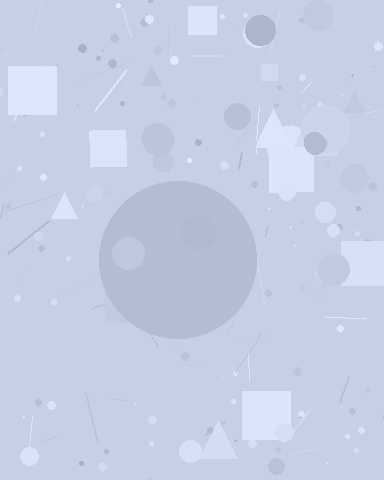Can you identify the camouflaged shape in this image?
The camouflaged shape is a circle.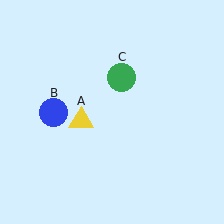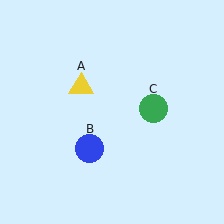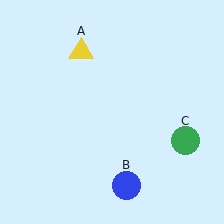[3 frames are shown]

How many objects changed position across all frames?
3 objects changed position: yellow triangle (object A), blue circle (object B), green circle (object C).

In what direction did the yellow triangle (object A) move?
The yellow triangle (object A) moved up.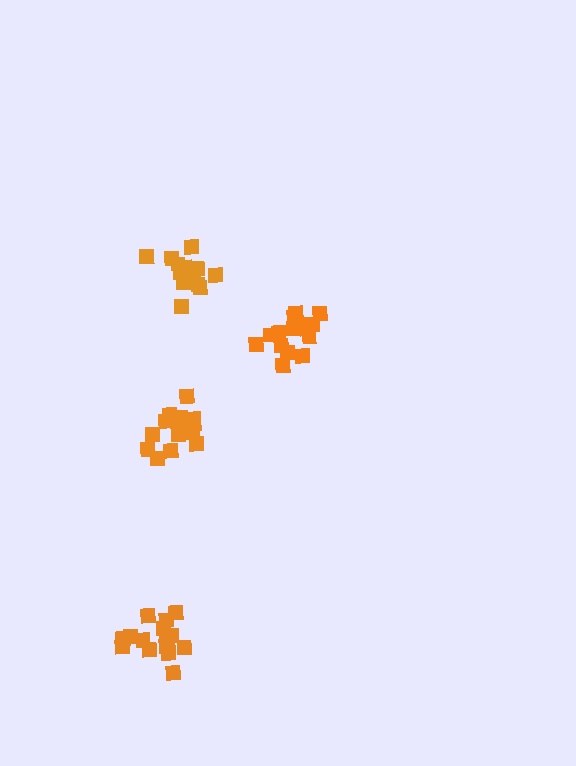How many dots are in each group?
Group 1: 16 dots, Group 2: 15 dots, Group 3: 18 dots, Group 4: 15 dots (64 total).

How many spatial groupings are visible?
There are 4 spatial groupings.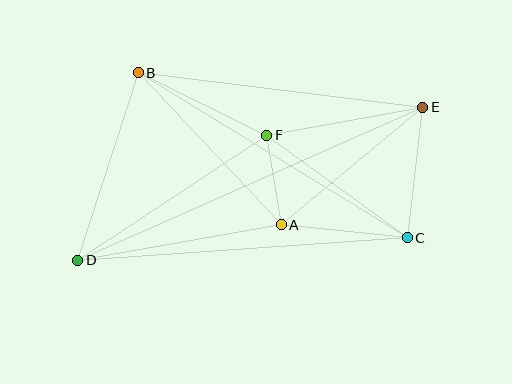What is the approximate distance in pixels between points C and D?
The distance between C and D is approximately 330 pixels.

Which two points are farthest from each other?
Points D and E are farthest from each other.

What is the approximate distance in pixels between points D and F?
The distance between D and F is approximately 227 pixels.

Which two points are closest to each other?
Points A and F are closest to each other.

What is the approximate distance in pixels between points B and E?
The distance between B and E is approximately 286 pixels.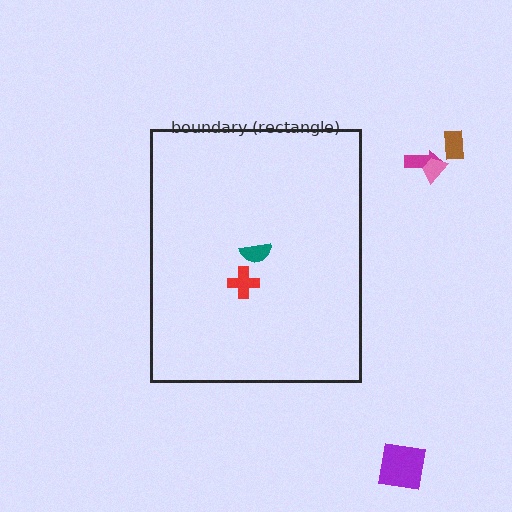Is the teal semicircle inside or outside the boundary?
Inside.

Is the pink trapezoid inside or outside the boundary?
Outside.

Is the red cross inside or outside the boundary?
Inside.